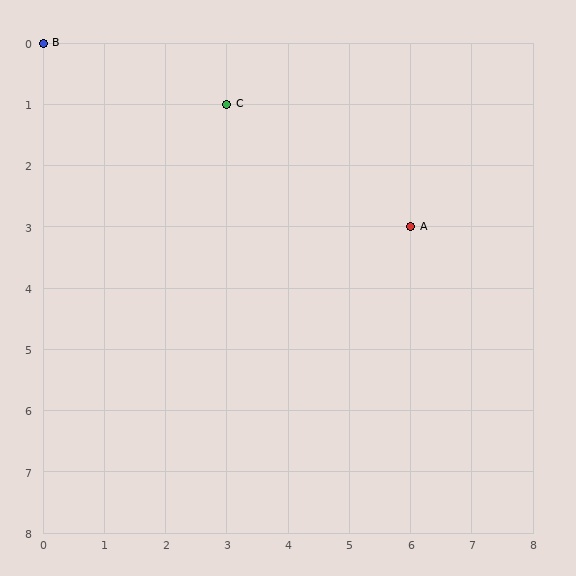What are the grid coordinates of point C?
Point C is at grid coordinates (3, 1).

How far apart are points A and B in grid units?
Points A and B are 6 columns and 3 rows apart (about 6.7 grid units diagonally).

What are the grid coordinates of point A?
Point A is at grid coordinates (6, 3).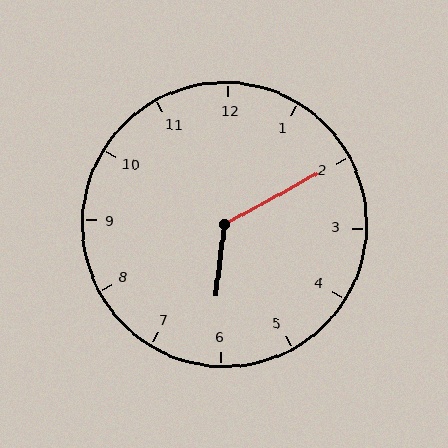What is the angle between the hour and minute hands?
Approximately 125 degrees.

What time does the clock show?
6:10.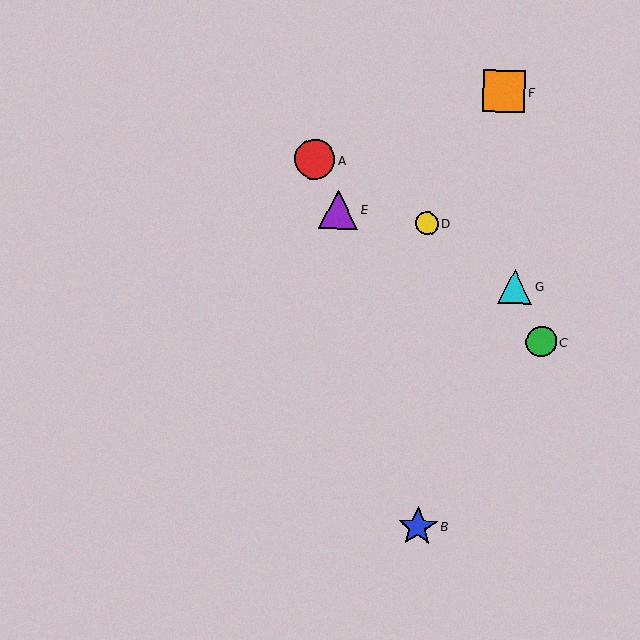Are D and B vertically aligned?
Yes, both are at x≈427.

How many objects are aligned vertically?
2 objects (B, D) are aligned vertically.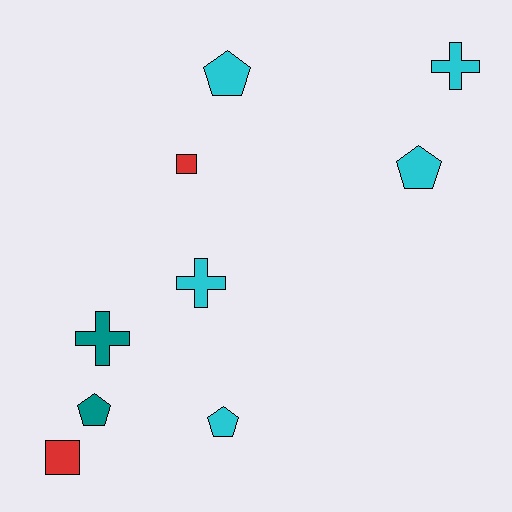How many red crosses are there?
There are no red crosses.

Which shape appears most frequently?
Pentagon, with 4 objects.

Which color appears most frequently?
Cyan, with 5 objects.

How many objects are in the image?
There are 9 objects.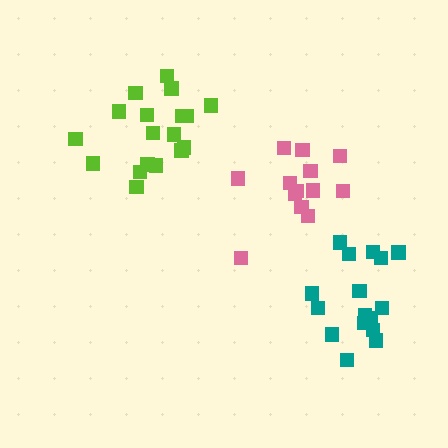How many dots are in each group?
Group 1: 18 dots, Group 2: 16 dots, Group 3: 13 dots (47 total).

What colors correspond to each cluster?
The clusters are colored: lime, teal, pink.